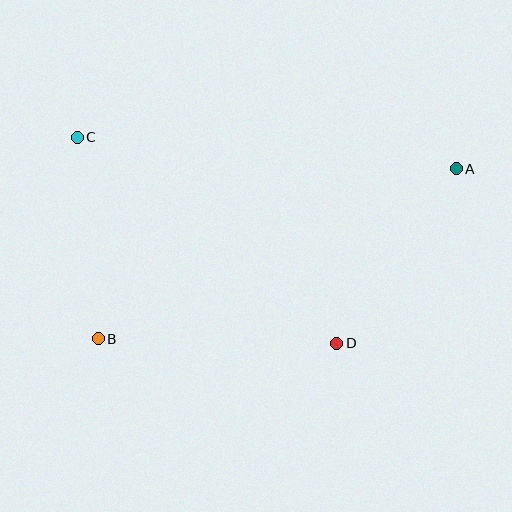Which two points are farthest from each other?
Points A and B are farthest from each other.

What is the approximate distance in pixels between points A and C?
The distance between A and C is approximately 381 pixels.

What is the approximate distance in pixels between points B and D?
The distance between B and D is approximately 238 pixels.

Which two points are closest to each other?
Points B and C are closest to each other.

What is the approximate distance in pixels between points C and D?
The distance between C and D is approximately 331 pixels.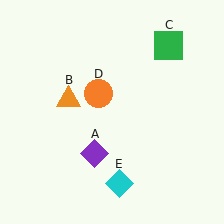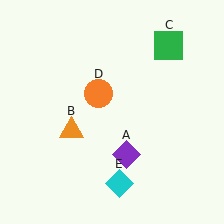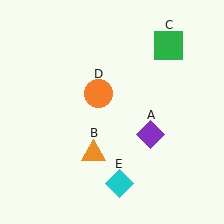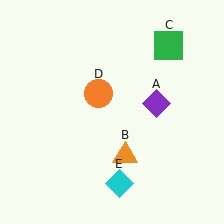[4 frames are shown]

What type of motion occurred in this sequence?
The purple diamond (object A), orange triangle (object B) rotated counterclockwise around the center of the scene.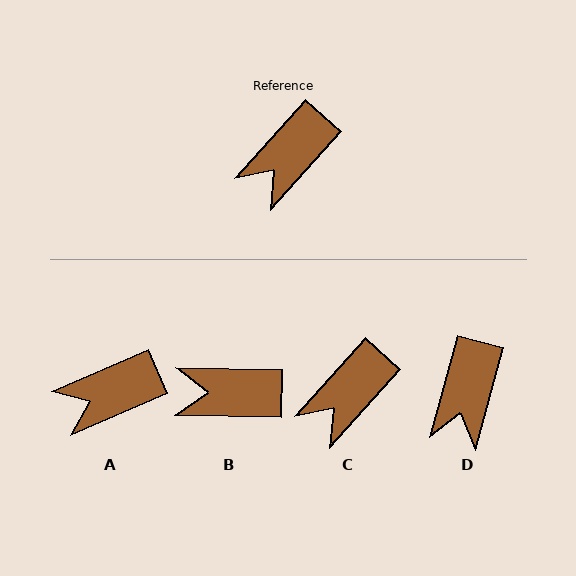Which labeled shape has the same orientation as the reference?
C.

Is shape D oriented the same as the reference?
No, it is off by about 27 degrees.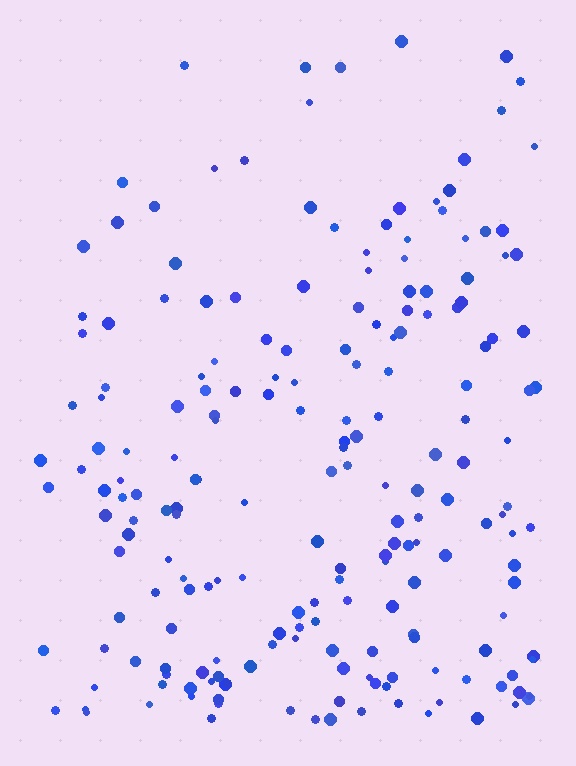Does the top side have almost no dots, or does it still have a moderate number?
Still a moderate number, just noticeably fewer than the bottom.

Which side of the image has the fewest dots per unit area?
The top.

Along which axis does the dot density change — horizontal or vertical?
Vertical.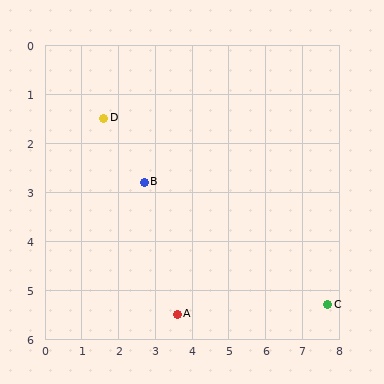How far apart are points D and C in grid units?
Points D and C are about 7.2 grid units apart.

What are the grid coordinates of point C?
Point C is at approximately (7.7, 5.3).